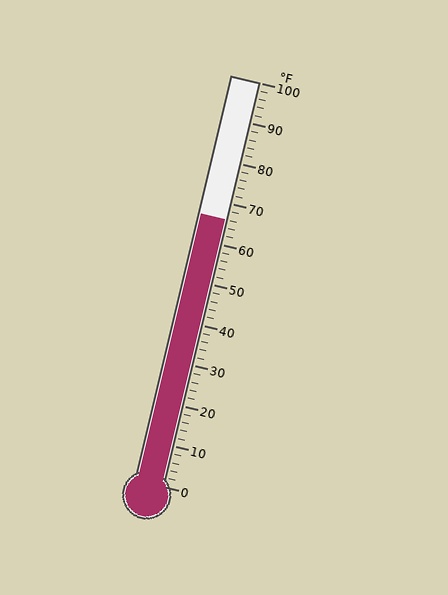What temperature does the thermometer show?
The thermometer shows approximately 66°F.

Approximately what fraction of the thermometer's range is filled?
The thermometer is filled to approximately 65% of its range.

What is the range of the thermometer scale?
The thermometer scale ranges from 0°F to 100°F.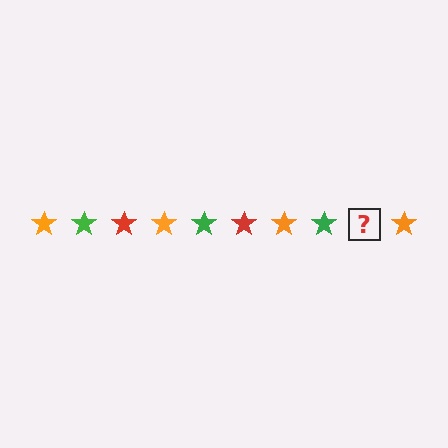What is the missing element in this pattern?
The missing element is a red star.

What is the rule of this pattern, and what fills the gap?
The rule is that the pattern cycles through orange, green, red stars. The gap should be filled with a red star.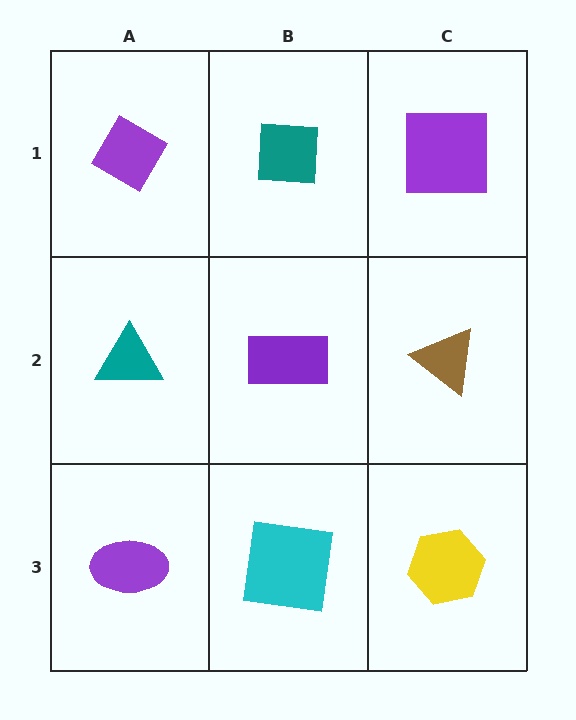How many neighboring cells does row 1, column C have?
2.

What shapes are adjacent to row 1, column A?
A teal triangle (row 2, column A), a teal square (row 1, column B).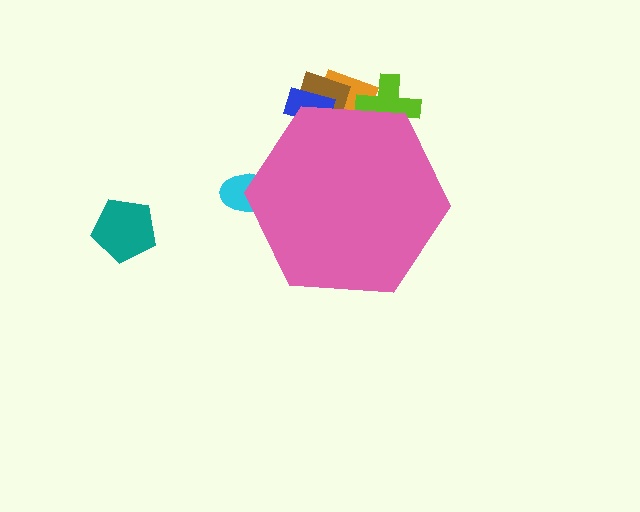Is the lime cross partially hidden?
Yes, the lime cross is partially hidden behind the pink hexagon.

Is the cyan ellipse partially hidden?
Yes, the cyan ellipse is partially hidden behind the pink hexagon.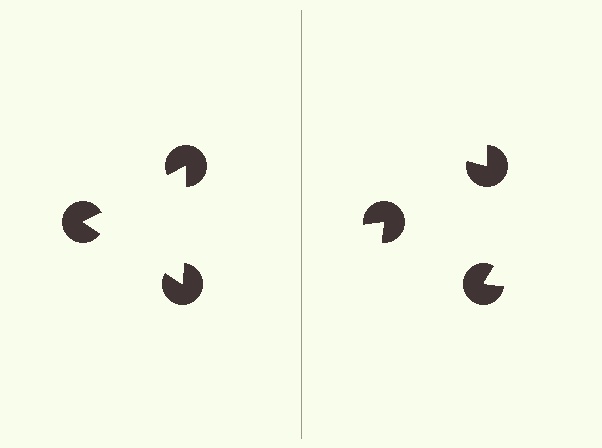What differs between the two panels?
The pac-man discs are positioned identically on both sides; only the wedge orientations differ. On the left they align to a triangle; on the right they are misaligned.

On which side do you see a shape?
An illusory triangle appears on the left side. On the right side the wedge cuts are rotated, so no coherent shape forms.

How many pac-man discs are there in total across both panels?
6 — 3 on each side.